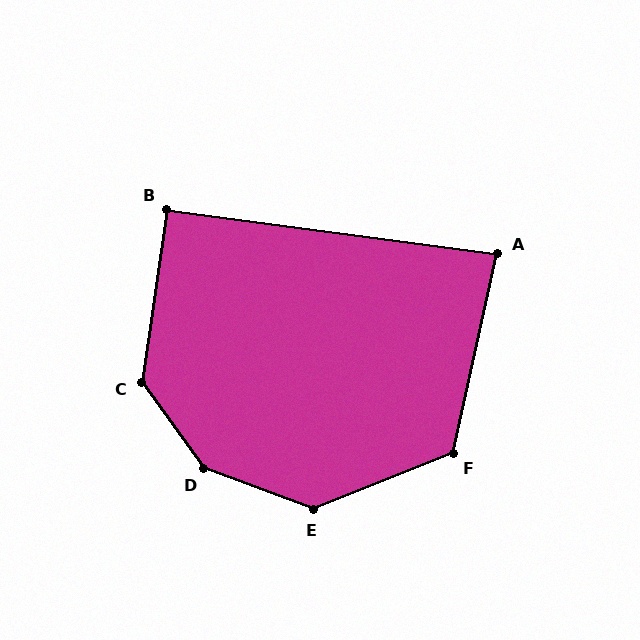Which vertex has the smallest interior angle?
A, at approximately 85 degrees.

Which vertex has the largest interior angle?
D, at approximately 146 degrees.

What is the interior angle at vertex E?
Approximately 138 degrees (obtuse).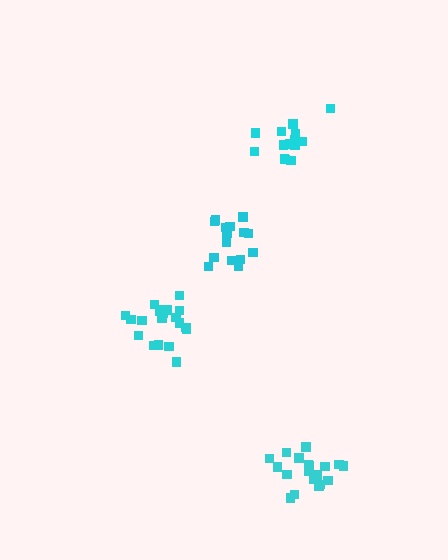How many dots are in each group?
Group 1: 19 dots, Group 2: 20 dots, Group 3: 15 dots, Group 4: 15 dots (69 total).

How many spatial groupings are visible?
There are 4 spatial groupings.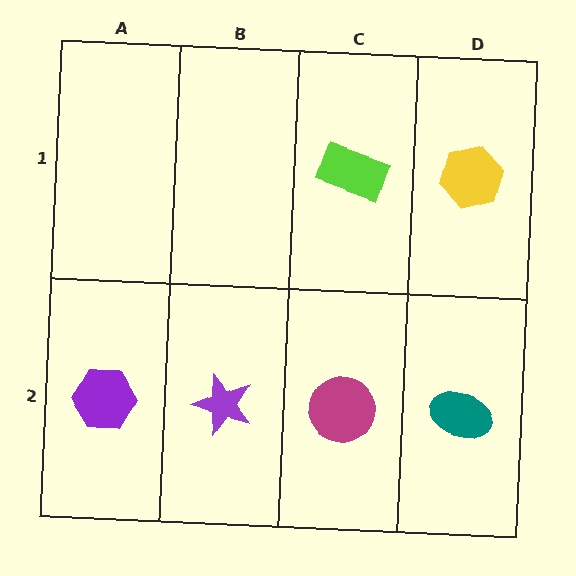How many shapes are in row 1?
2 shapes.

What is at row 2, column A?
A purple hexagon.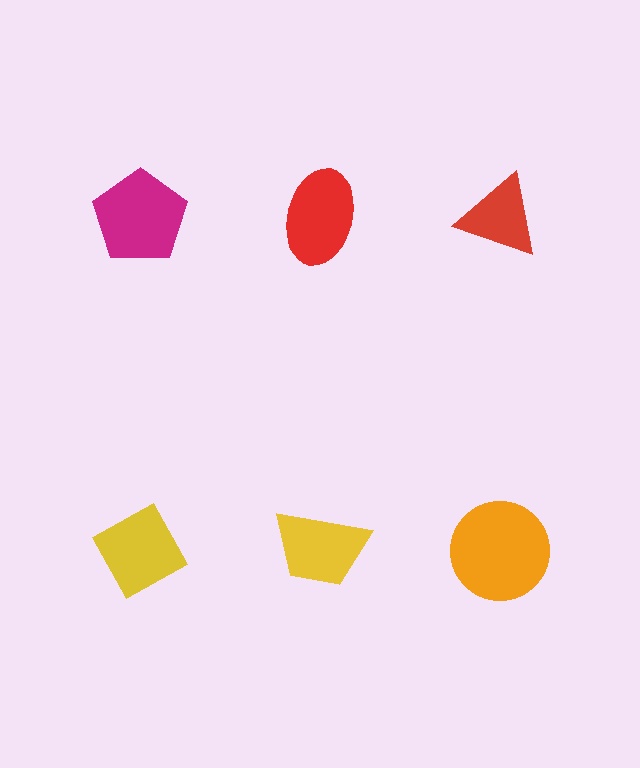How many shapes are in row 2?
3 shapes.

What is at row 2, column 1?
A yellow diamond.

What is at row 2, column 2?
A yellow trapezoid.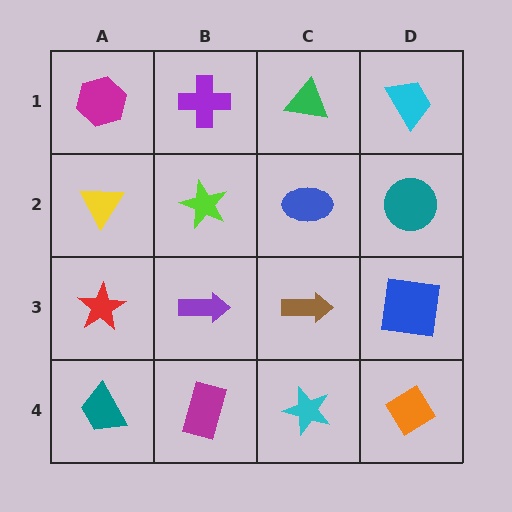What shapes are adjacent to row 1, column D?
A teal circle (row 2, column D), a green triangle (row 1, column C).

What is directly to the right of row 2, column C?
A teal circle.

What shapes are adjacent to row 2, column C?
A green triangle (row 1, column C), a brown arrow (row 3, column C), a lime star (row 2, column B), a teal circle (row 2, column D).